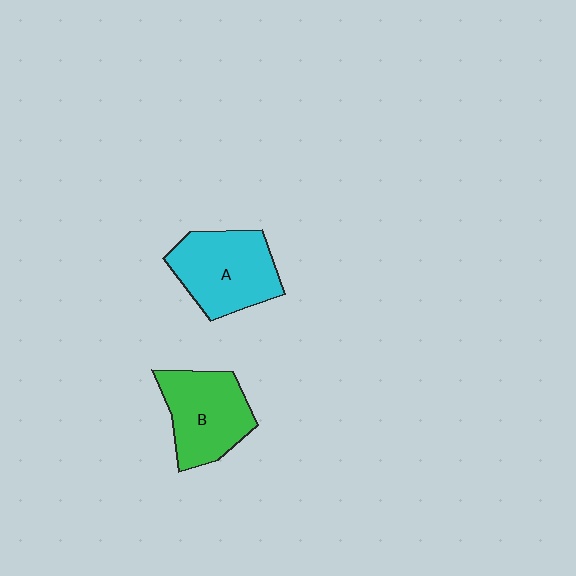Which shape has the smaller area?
Shape B (green).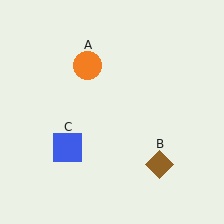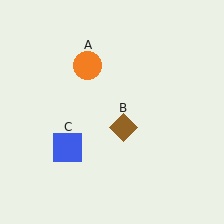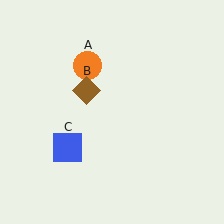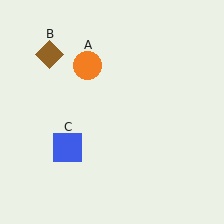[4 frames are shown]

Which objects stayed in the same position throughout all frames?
Orange circle (object A) and blue square (object C) remained stationary.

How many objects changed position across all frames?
1 object changed position: brown diamond (object B).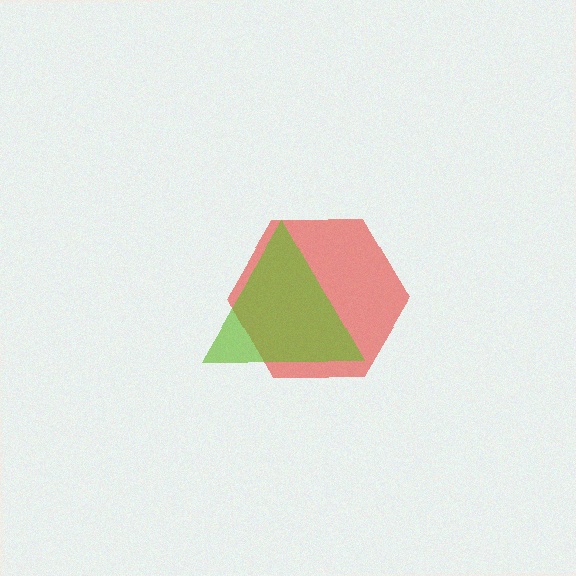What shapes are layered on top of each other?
The layered shapes are: a red hexagon, a lime triangle.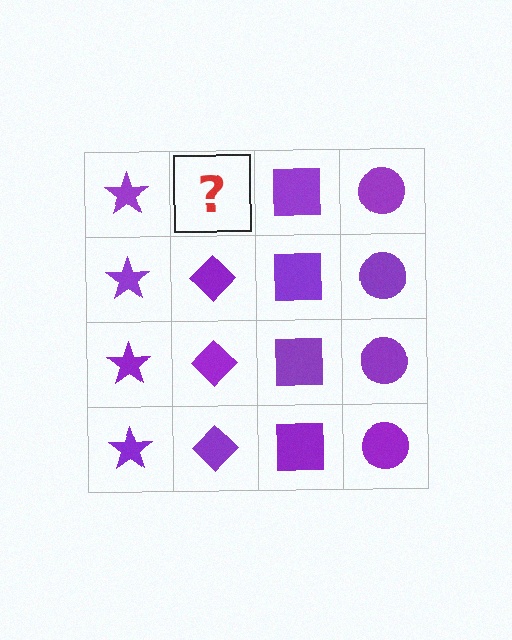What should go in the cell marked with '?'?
The missing cell should contain a purple diamond.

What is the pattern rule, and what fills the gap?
The rule is that each column has a consistent shape. The gap should be filled with a purple diamond.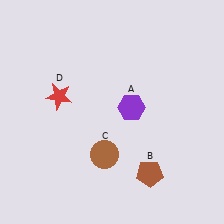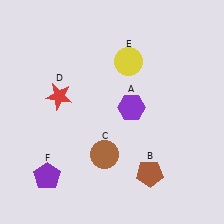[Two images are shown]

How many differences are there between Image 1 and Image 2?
There are 2 differences between the two images.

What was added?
A yellow circle (E), a purple pentagon (F) were added in Image 2.